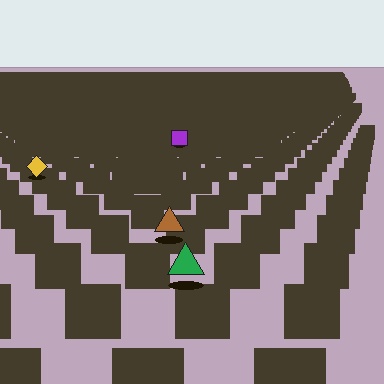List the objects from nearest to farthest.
From nearest to farthest: the green triangle, the brown triangle, the yellow diamond, the purple square.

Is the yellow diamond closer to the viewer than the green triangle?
No. The green triangle is closer — you can tell from the texture gradient: the ground texture is coarser near it.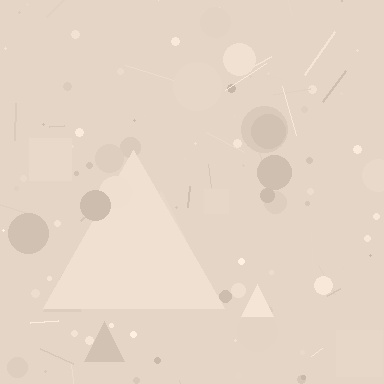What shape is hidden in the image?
A triangle is hidden in the image.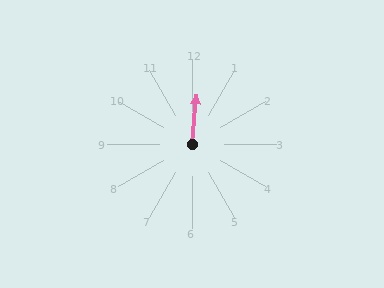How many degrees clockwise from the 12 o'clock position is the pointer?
Approximately 5 degrees.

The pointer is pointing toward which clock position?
Roughly 12 o'clock.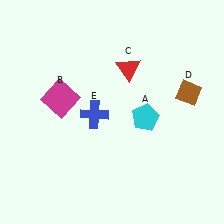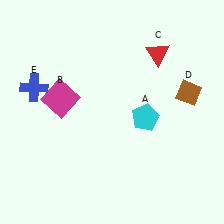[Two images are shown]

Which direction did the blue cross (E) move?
The blue cross (E) moved left.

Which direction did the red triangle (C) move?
The red triangle (C) moved right.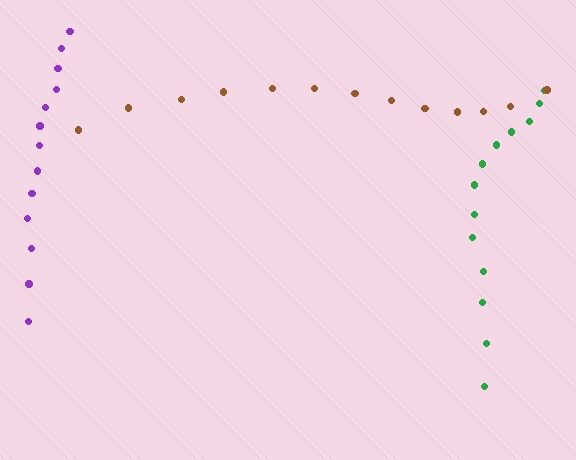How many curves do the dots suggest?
There are 3 distinct paths.